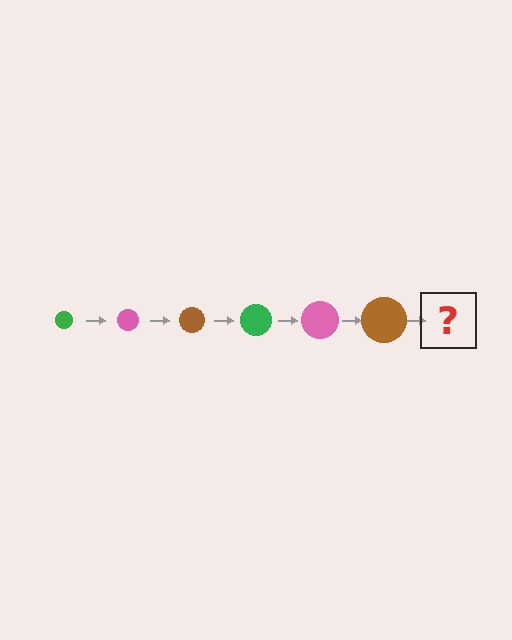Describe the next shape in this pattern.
It should be a green circle, larger than the previous one.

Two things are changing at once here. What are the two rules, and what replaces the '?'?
The two rules are that the circle grows larger each step and the color cycles through green, pink, and brown. The '?' should be a green circle, larger than the previous one.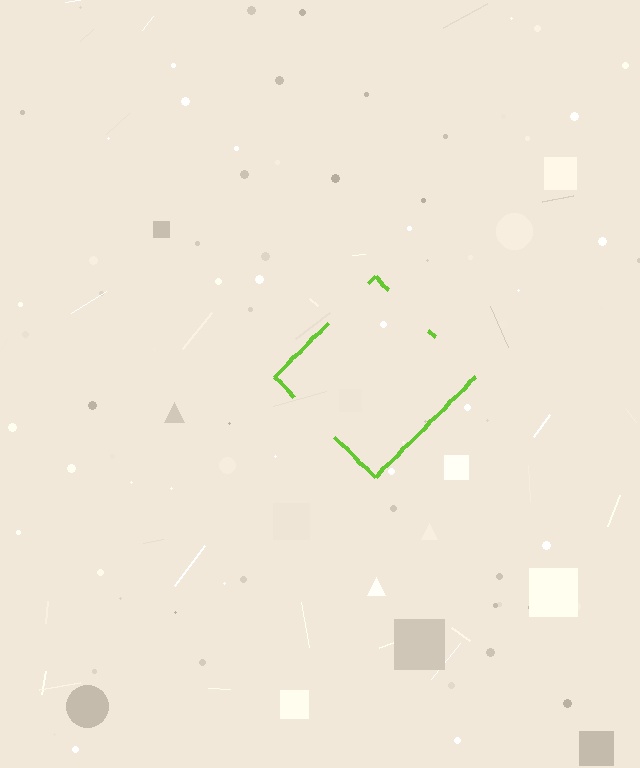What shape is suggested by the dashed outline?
The dashed outline suggests a diamond.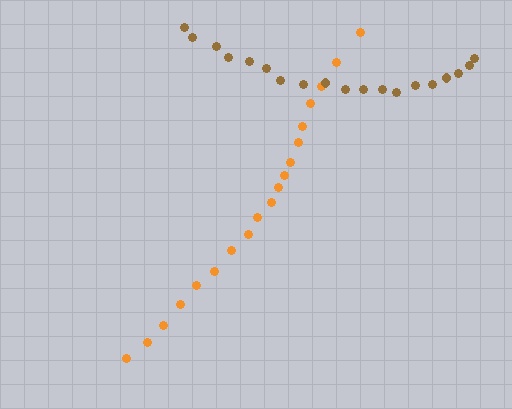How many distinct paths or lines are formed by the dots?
There are 2 distinct paths.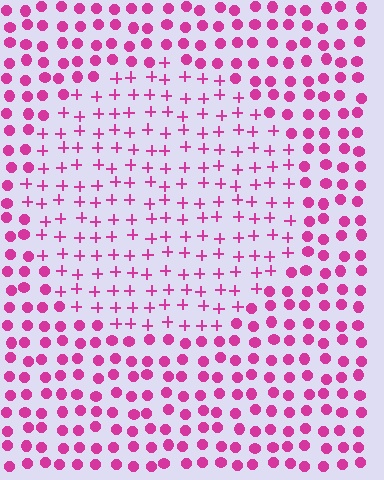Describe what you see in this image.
The image is filled with small magenta elements arranged in a uniform grid. A circle-shaped region contains plus signs, while the surrounding area contains circles. The boundary is defined purely by the change in element shape.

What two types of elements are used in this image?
The image uses plus signs inside the circle region and circles outside it.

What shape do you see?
I see a circle.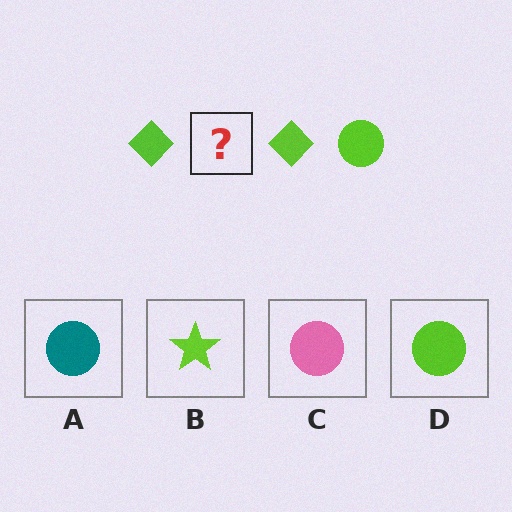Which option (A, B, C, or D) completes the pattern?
D.